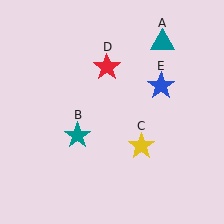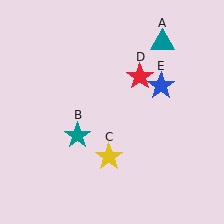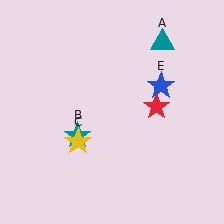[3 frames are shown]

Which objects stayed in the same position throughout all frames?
Teal triangle (object A) and teal star (object B) and blue star (object E) remained stationary.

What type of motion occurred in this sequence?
The yellow star (object C), red star (object D) rotated clockwise around the center of the scene.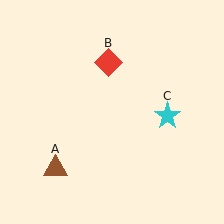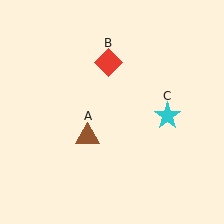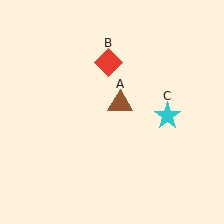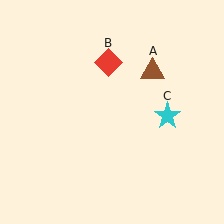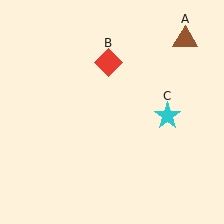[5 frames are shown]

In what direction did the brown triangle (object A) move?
The brown triangle (object A) moved up and to the right.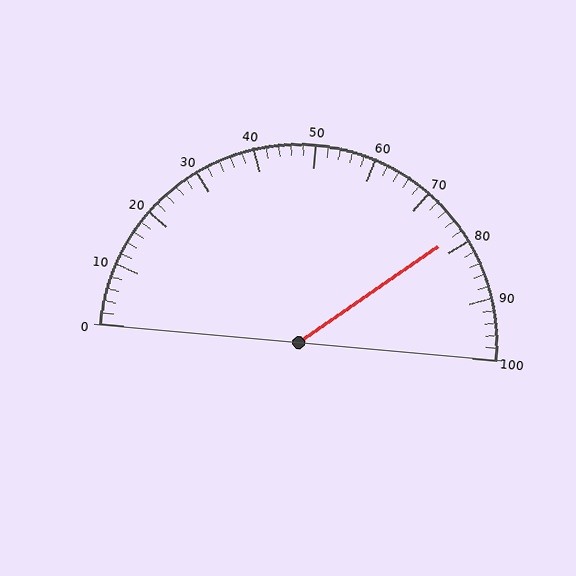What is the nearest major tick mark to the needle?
The nearest major tick mark is 80.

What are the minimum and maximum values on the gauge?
The gauge ranges from 0 to 100.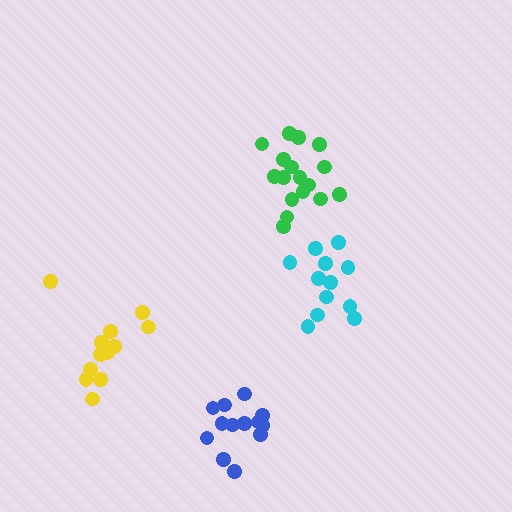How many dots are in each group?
Group 1: 13 dots, Group 2: 12 dots, Group 3: 17 dots, Group 4: 12 dots (54 total).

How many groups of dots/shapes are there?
There are 4 groups.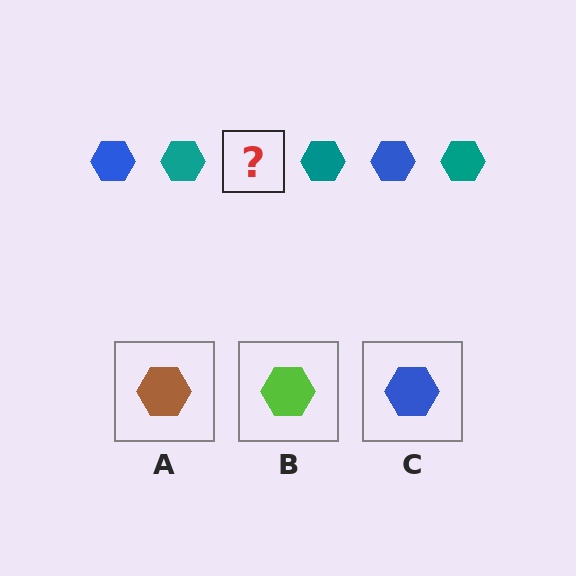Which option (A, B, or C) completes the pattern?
C.